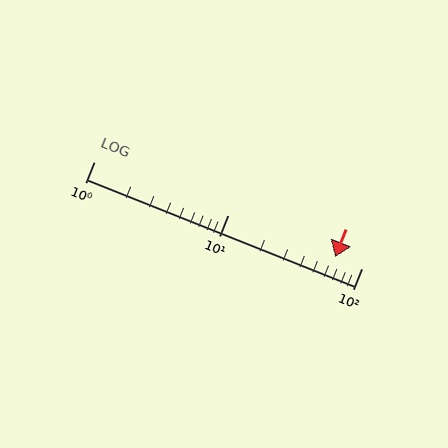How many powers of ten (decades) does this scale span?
The scale spans 2 decades, from 1 to 100.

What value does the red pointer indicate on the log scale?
The pointer indicates approximately 63.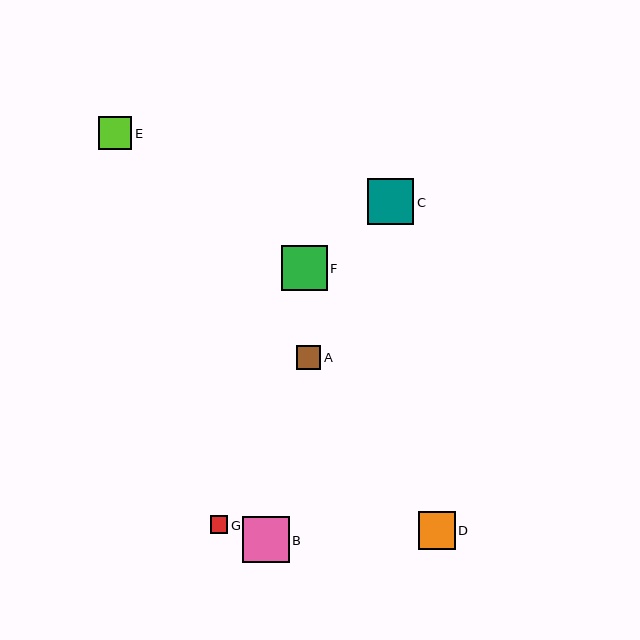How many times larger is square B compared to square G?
Square B is approximately 2.6 times the size of square G.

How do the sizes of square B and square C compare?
Square B and square C are approximately the same size.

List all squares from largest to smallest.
From largest to smallest: B, C, F, D, E, A, G.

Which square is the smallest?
Square G is the smallest with a size of approximately 18 pixels.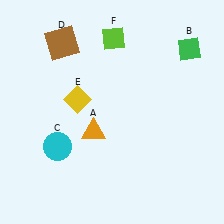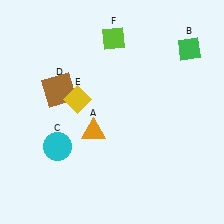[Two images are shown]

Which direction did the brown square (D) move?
The brown square (D) moved down.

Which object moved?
The brown square (D) moved down.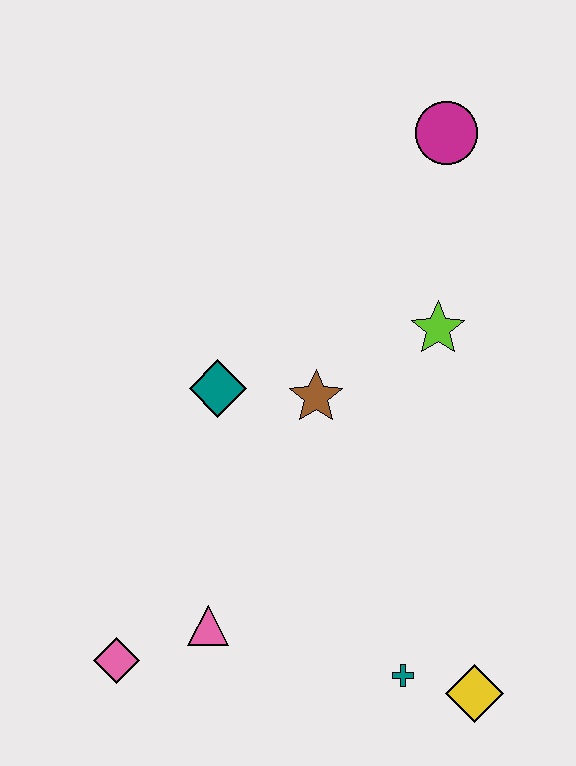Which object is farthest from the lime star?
The pink diamond is farthest from the lime star.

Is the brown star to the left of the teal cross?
Yes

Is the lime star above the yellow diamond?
Yes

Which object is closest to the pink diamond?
The pink triangle is closest to the pink diamond.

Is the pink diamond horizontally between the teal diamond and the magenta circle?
No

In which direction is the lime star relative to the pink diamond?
The lime star is above the pink diamond.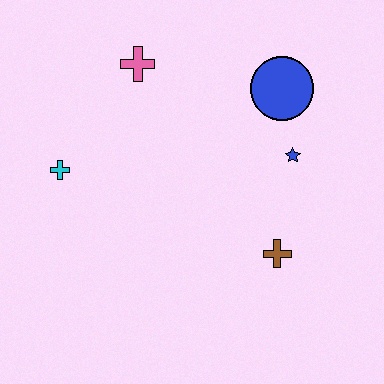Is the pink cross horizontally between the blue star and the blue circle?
No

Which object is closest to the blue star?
The blue circle is closest to the blue star.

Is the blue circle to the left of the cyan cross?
No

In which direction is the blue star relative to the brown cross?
The blue star is above the brown cross.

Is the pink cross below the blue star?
No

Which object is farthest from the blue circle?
The cyan cross is farthest from the blue circle.